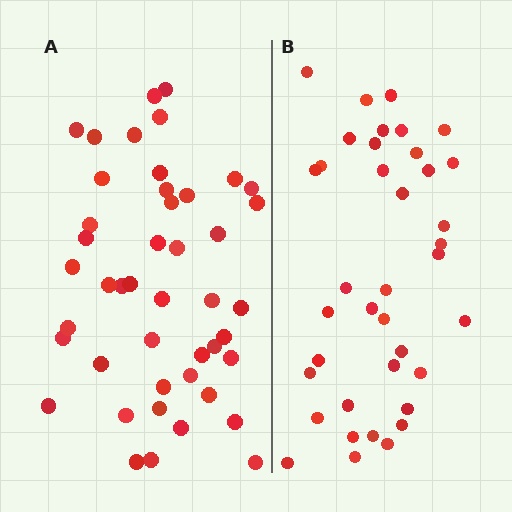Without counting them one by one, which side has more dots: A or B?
Region A (the left region) has more dots.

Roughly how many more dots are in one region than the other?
Region A has roughly 8 or so more dots than region B.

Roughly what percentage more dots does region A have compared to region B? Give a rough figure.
About 20% more.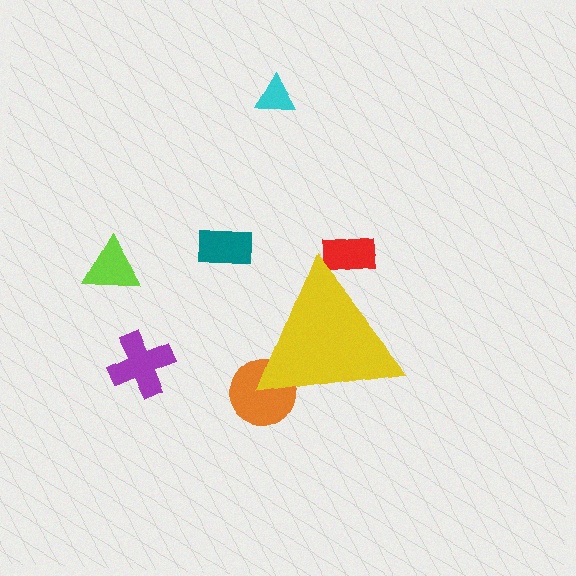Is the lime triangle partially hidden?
No, the lime triangle is fully visible.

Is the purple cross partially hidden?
No, the purple cross is fully visible.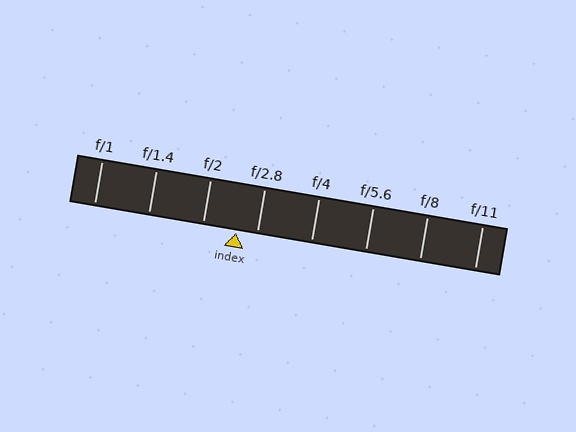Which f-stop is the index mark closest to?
The index mark is closest to f/2.8.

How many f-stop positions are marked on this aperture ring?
There are 8 f-stop positions marked.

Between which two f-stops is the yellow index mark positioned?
The index mark is between f/2 and f/2.8.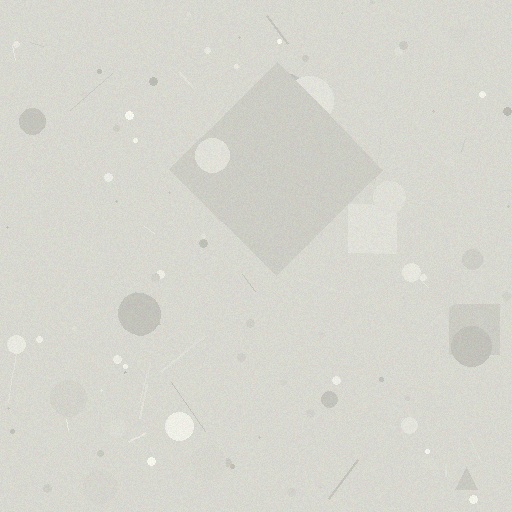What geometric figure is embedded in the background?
A diamond is embedded in the background.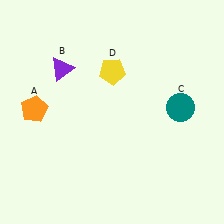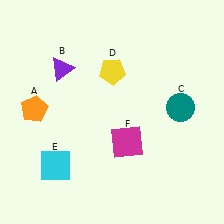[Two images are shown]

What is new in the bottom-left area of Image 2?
A cyan square (E) was added in the bottom-left area of Image 2.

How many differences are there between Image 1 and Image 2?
There are 2 differences between the two images.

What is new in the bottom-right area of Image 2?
A magenta square (F) was added in the bottom-right area of Image 2.